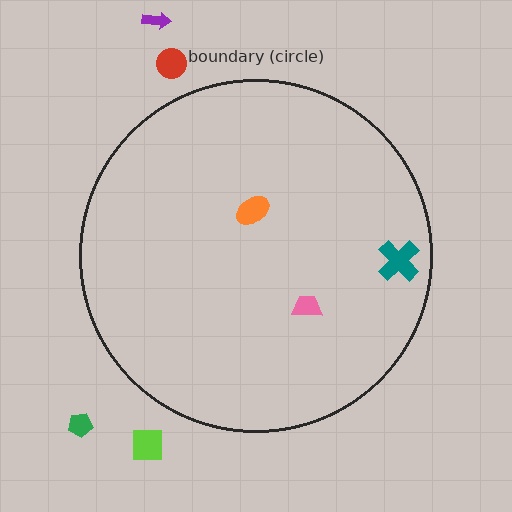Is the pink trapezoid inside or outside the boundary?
Inside.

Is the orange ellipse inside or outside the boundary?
Inside.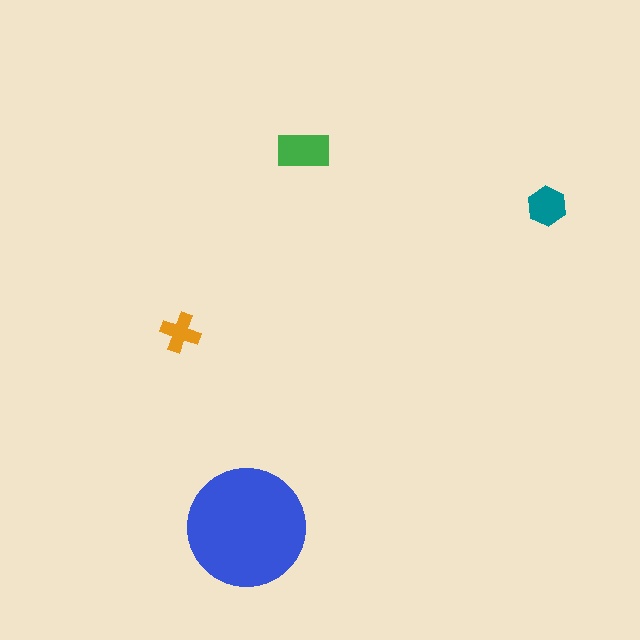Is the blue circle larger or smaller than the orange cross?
Larger.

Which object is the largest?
The blue circle.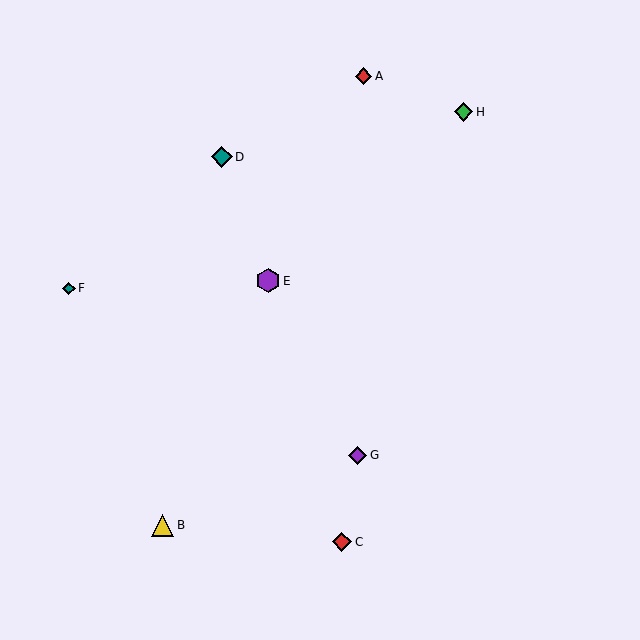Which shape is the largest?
The purple hexagon (labeled E) is the largest.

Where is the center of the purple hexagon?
The center of the purple hexagon is at (268, 281).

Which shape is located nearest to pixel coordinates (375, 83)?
The red diamond (labeled A) at (363, 76) is nearest to that location.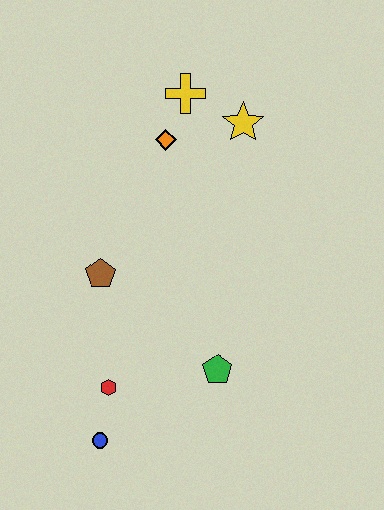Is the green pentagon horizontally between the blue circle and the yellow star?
Yes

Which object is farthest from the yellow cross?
The blue circle is farthest from the yellow cross.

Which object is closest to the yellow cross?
The orange diamond is closest to the yellow cross.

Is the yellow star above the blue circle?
Yes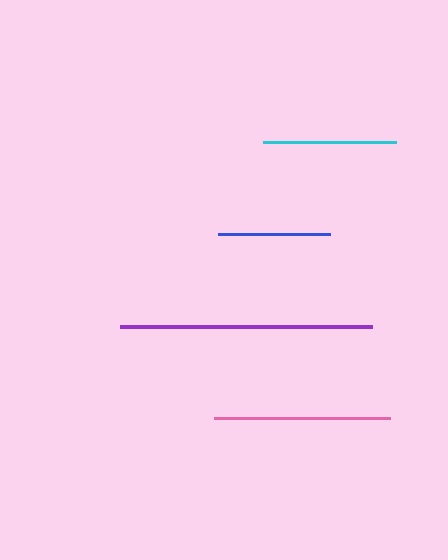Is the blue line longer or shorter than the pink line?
The pink line is longer than the blue line.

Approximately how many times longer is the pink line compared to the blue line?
The pink line is approximately 1.6 times the length of the blue line.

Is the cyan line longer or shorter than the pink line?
The pink line is longer than the cyan line.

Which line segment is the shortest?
The blue line is the shortest at approximately 112 pixels.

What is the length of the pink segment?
The pink segment is approximately 176 pixels long.